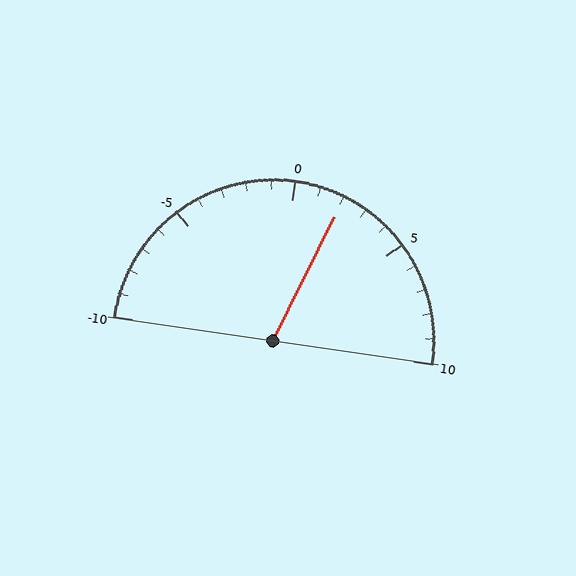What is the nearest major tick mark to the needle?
The nearest major tick mark is 0.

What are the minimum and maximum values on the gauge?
The gauge ranges from -10 to 10.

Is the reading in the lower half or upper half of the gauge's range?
The reading is in the upper half of the range (-10 to 10).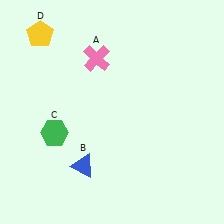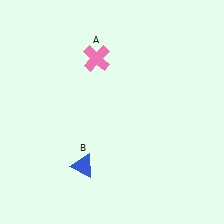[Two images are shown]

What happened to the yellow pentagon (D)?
The yellow pentagon (D) was removed in Image 2. It was in the top-left area of Image 1.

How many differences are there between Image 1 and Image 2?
There are 2 differences between the two images.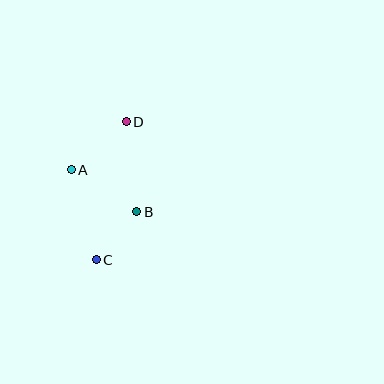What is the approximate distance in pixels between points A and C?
The distance between A and C is approximately 94 pixels.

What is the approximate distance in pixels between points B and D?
The distance between B and D is approximately 90 pixels.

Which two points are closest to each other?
Points B and C are closest to each other.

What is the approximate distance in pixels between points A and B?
The distance between A and B is approximately 78 pixels.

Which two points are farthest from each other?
Points C and D are farthest from each other.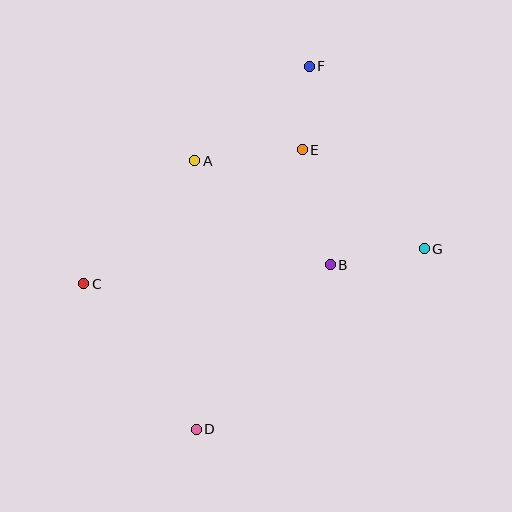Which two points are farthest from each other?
Points D and F are farthest from each other.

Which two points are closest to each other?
Points E and F are closest to each other.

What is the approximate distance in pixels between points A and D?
The distance between A and D is approximately 269 pixels.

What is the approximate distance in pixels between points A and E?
The distance between A and E is approximately 108 pixels.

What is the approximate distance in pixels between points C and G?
The distance between C and G is approximately 342 pixels.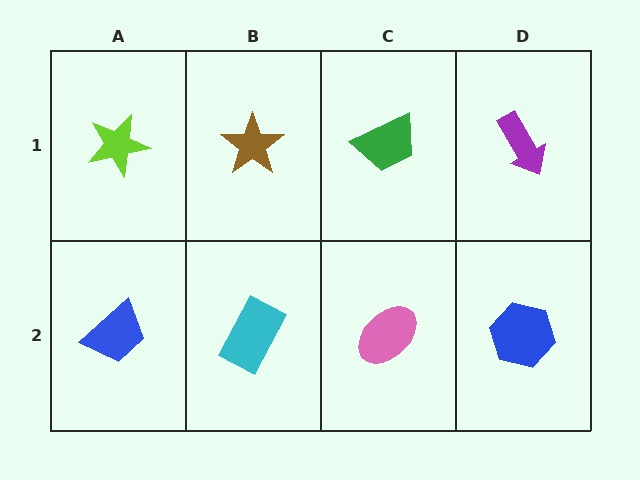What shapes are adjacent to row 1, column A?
A blue trapezoid (row 2, column A), a brown star (row 1, column B).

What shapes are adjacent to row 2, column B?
A brown star (row 1, column B), a blue trapezoid (row 2, column A), a pink ellipse (row 2, column C).